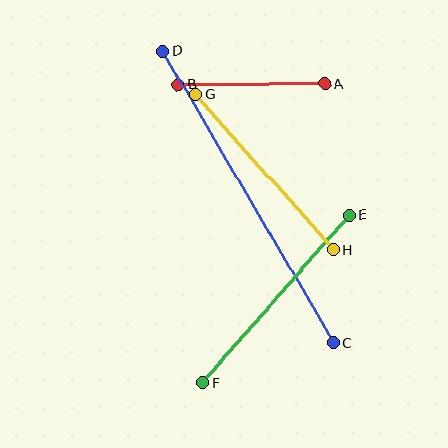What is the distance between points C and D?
The distance is approximately 338 pixels.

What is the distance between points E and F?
The distance is approximately 223 pixels.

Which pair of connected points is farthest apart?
Points C and D are farthest apart.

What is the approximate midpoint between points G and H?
The midpoint is at approximately (264, 172) pixels.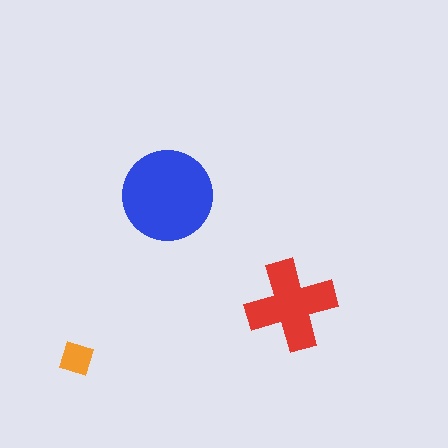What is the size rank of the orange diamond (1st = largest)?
3rd.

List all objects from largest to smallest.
The blue circle, the red cross, the orange diamond.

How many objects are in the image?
There are 3 objects in the image.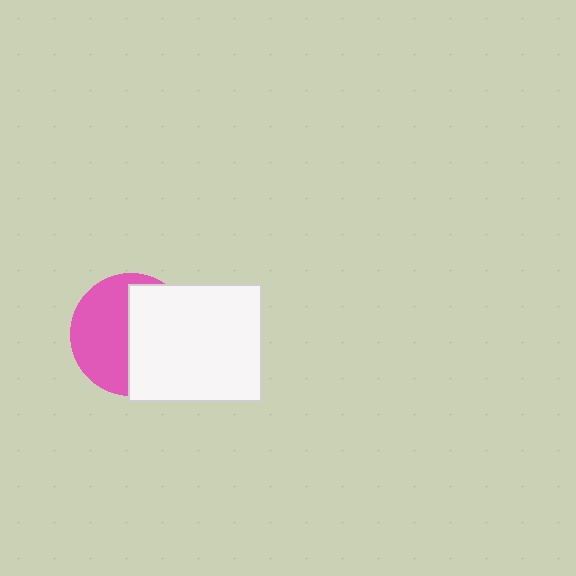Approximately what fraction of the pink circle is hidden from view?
Roughly 51% of the pink circle is hidden behind the white rectangle.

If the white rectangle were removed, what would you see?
You would see the complete pink circle.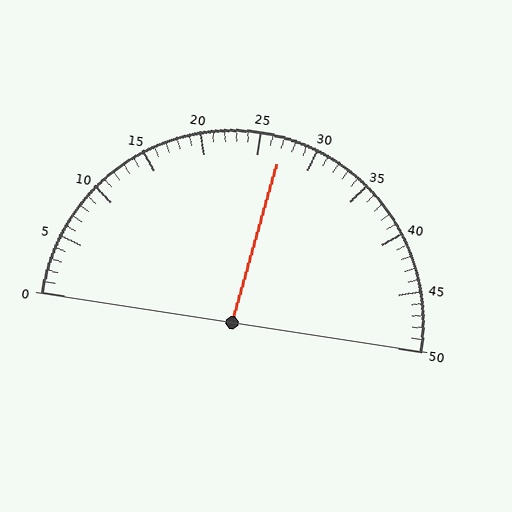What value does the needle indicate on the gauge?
The needle indicates approximately 27.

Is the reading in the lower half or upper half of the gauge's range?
The reading is in the upper half of the range (0 to 50).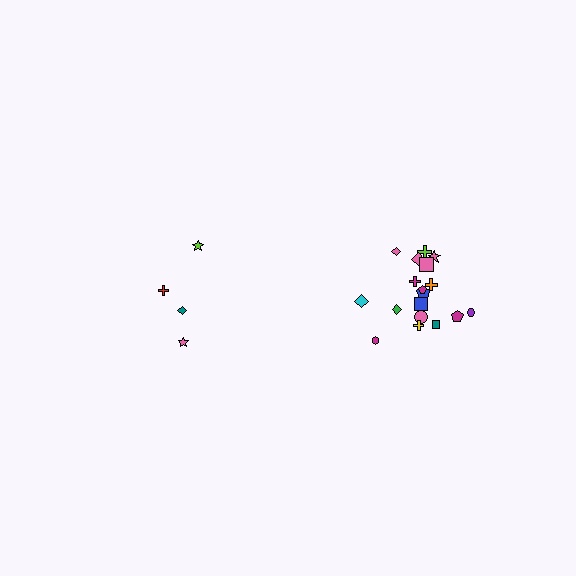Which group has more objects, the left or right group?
The right group.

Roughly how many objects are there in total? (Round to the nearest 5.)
Roughly 20 objects in total.